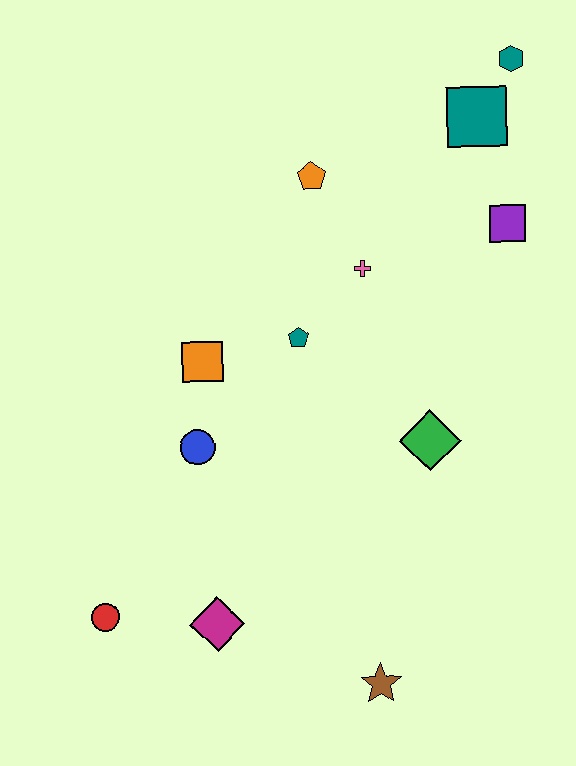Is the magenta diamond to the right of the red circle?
Yes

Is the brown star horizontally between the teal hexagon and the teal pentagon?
Yes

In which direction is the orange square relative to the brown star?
The orange square is above the brown star.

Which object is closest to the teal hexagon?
The teal square is closest to the teal hexagon.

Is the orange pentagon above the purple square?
Yes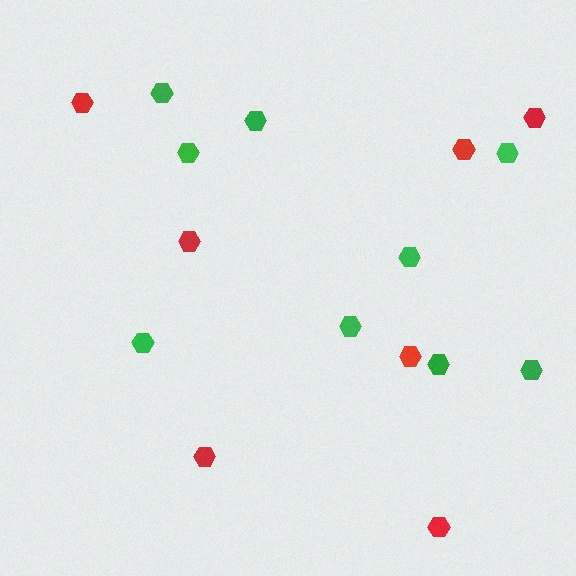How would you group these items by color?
There are 2 groups: one group of red hexagons (7) and one group of green hexagons (9).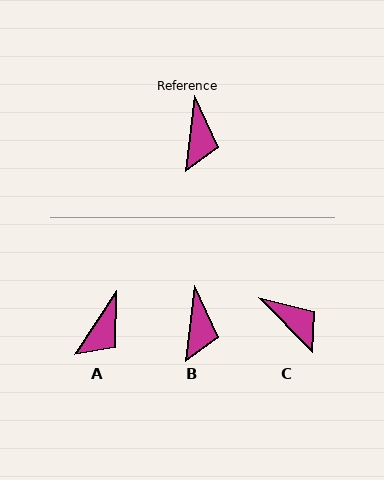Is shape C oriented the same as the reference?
No, it is off by about 51 degrees.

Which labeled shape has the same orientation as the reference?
B.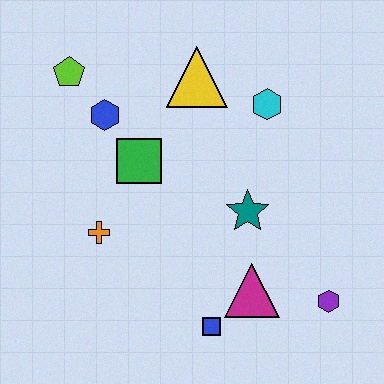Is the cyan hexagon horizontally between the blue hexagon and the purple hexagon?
Yes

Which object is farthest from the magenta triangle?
The lime pentagon is farthest from the magenta triangle.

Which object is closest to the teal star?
The magenta triangle is closest to the teal star.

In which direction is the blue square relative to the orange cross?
The blue square is to the right of the orange cross.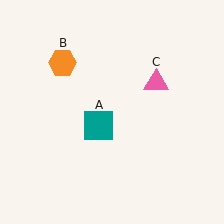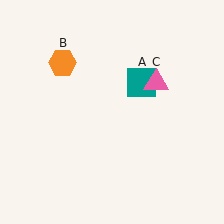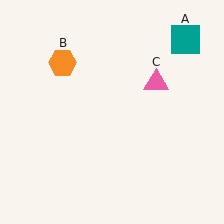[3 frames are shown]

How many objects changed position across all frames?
1 object changed position: teal square (object A).